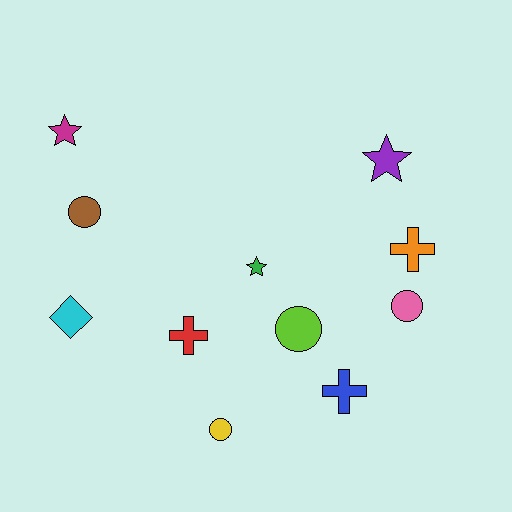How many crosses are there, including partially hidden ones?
There are 3 crosses.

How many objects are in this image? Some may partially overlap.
There are 11 objects.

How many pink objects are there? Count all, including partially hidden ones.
There is 1 pink object.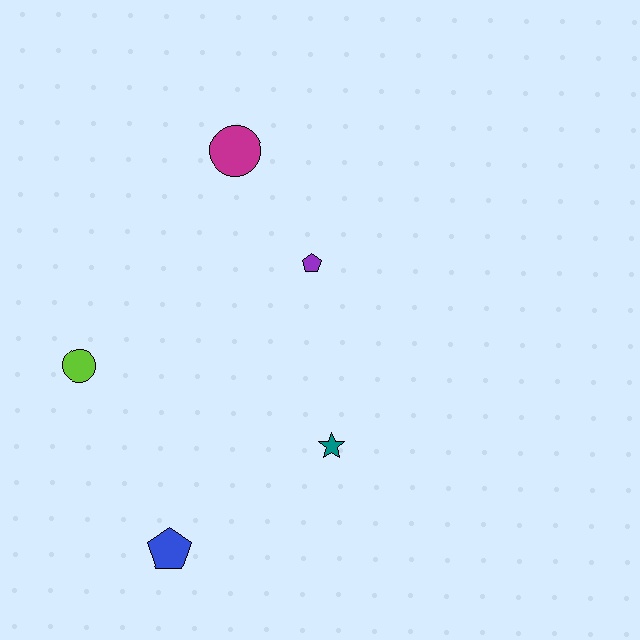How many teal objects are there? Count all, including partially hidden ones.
There is 1 teal object.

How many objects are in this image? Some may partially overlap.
There are 5 objects.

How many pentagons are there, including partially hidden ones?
There are 2 pentagons.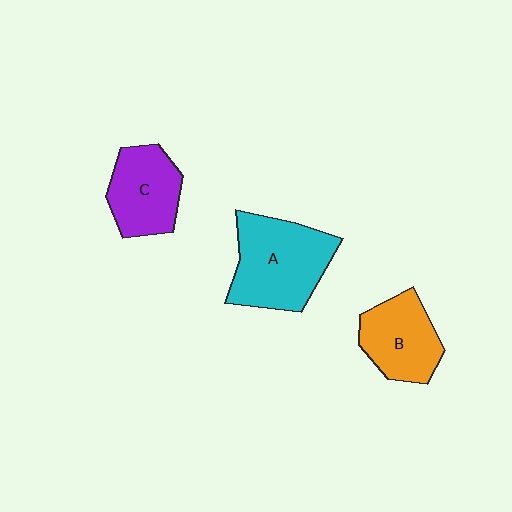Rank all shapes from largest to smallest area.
From largest to smallest: A (cyan), B (orange), C (purple).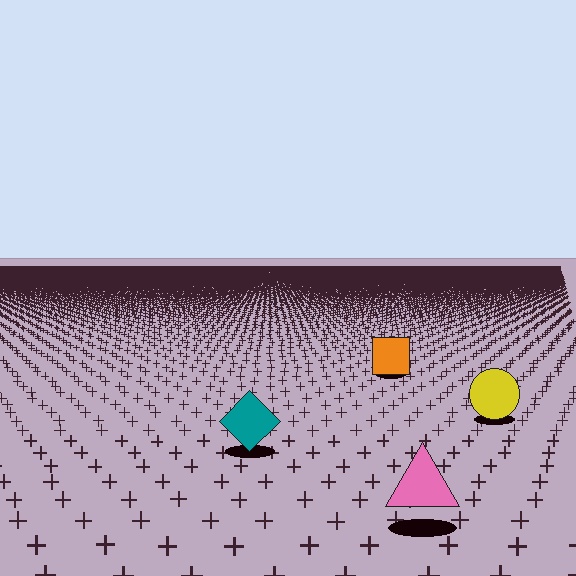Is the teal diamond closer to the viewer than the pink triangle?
No. The pink triangle is closer — you can tell from the texture gradient: the ground texture is coarser near it.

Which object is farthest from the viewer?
The orange square is farthest from the viewer. It appears smaller and the ground texture around it is denser.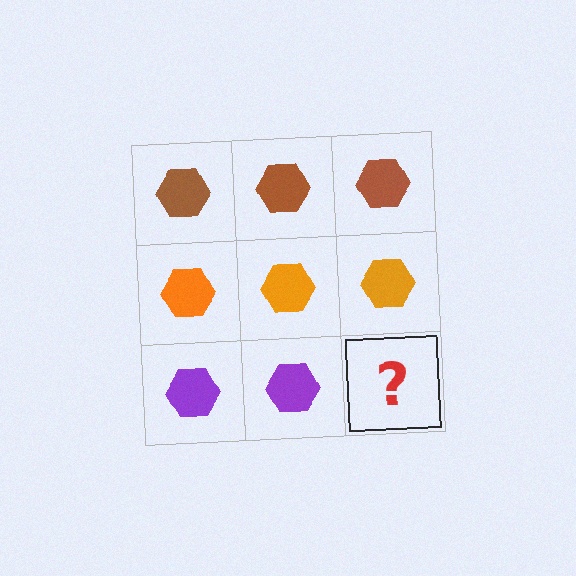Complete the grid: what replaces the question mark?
The question mark should be replaced with a purple hexagon.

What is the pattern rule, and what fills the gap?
The rule is that each row has a consistent color. The gap should be filled with a purple hexagon.